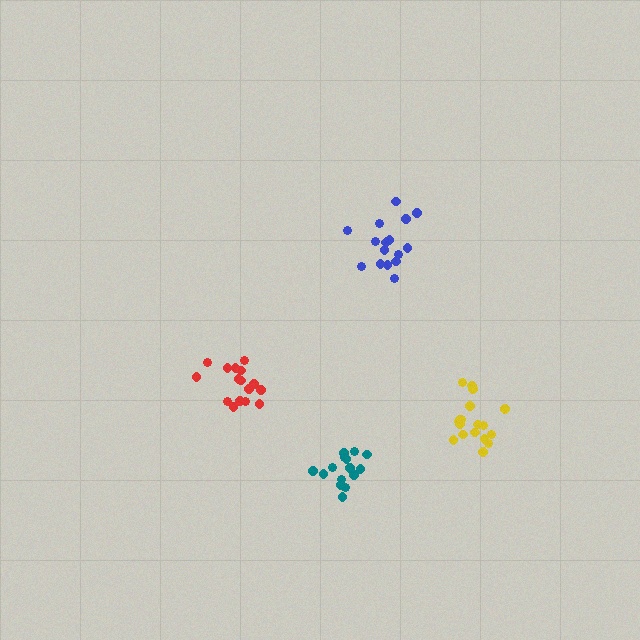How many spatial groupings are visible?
There are 4 spatial groupings.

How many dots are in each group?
Group 1: 16 dots, Group 2: 17 dots, Group 3: 18 dots, Group 4: 16 dots (67 total).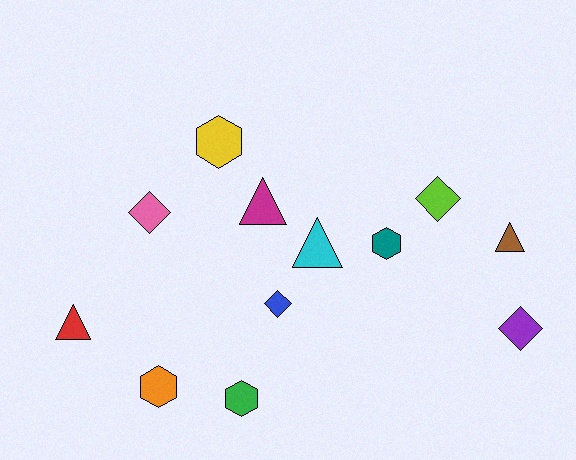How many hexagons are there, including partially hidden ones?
There are 4 hexagons.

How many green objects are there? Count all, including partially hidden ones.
There is 1 green object.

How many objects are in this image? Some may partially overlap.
There are 12 objects.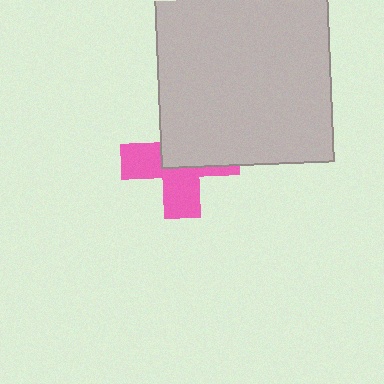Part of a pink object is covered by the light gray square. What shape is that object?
It is a cross.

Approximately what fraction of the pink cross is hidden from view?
Roughly 49% of the pink cross is hidden behind the light gray square.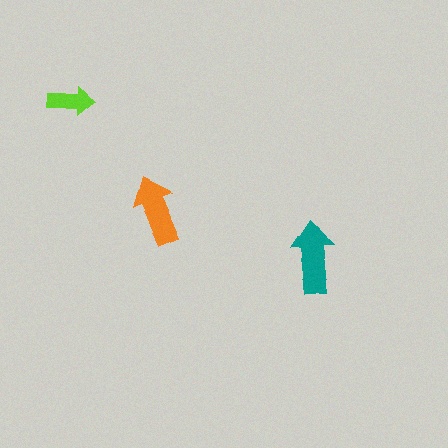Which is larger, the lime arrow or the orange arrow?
The orange one.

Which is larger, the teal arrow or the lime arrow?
The teal one.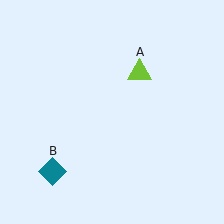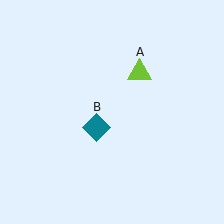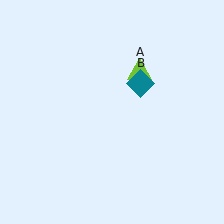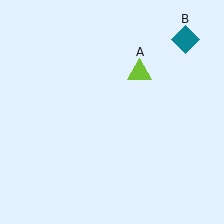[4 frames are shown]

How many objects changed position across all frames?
1 object changed position: teal diamond (object B).